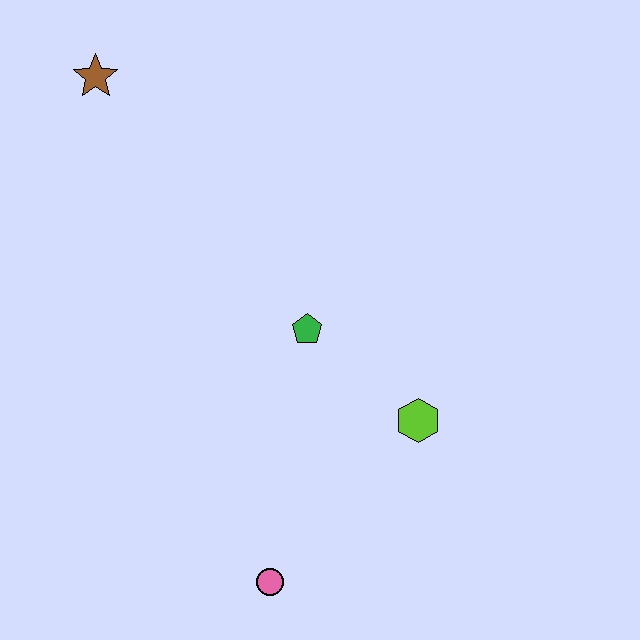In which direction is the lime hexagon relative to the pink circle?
The lime hexagon is above the pink circle.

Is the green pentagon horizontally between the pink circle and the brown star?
No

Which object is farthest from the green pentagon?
The brown star is farthest from the green pentagon.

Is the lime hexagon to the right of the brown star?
Yes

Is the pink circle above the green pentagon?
No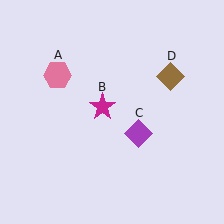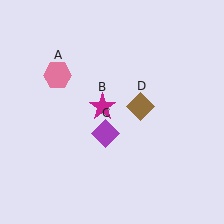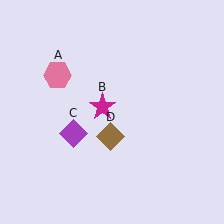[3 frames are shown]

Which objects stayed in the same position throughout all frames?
Pink hexagon (object A) and magenta star (object B) remained stationary.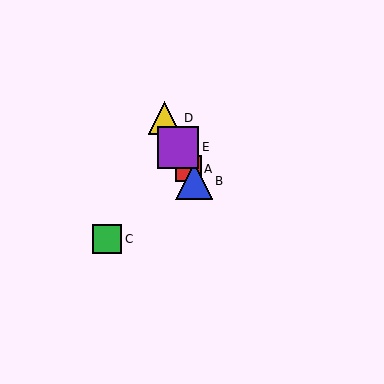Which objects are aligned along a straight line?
Objects A, B, D, E are aligned along a straight line.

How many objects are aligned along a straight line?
4 objects (A, B, D, E) are aligned along a straight line.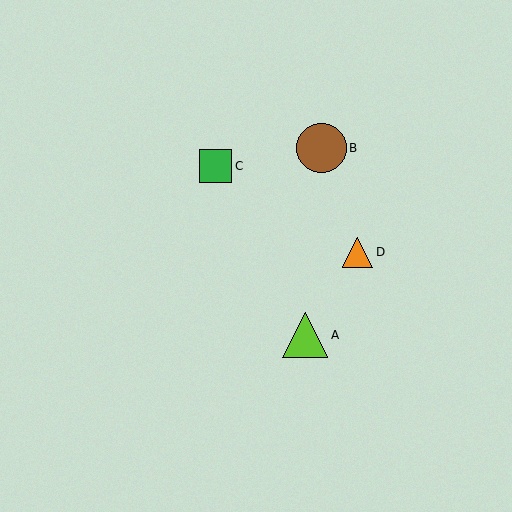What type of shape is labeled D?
Shape D is an orange triangle.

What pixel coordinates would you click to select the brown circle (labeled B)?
Click at (322, 148) to select the brown circle B.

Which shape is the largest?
The brown circle (labeled B) is the largest.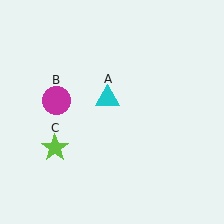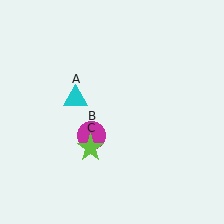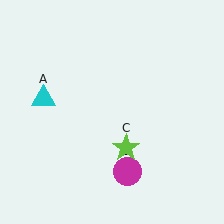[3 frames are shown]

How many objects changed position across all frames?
3 objects changed position: cyan triangle (object A), magenta circle (object B), lime star (object C).